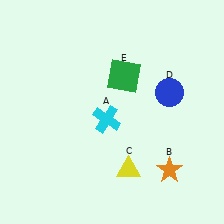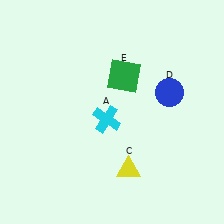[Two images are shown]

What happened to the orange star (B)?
The orange star (B) was removed in Image 2. It was in the bottom-right area of Image 1.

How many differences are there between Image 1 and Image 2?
There is 1 difference between the two images.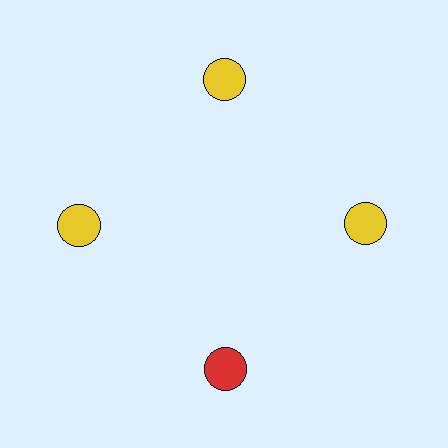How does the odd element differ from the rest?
It has a different color: red instead of yellow.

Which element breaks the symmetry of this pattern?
The red circle at roughly the 6 o'clock position breaks the symmetry. All other shapes are yellow circles.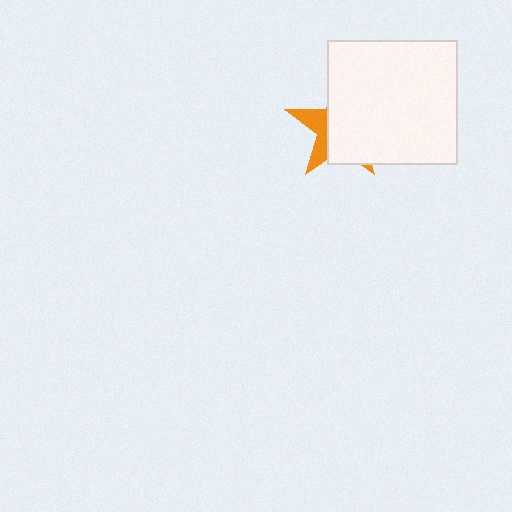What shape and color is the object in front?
The object in front is a white rectangle.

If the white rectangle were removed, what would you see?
You would see the complete orange star.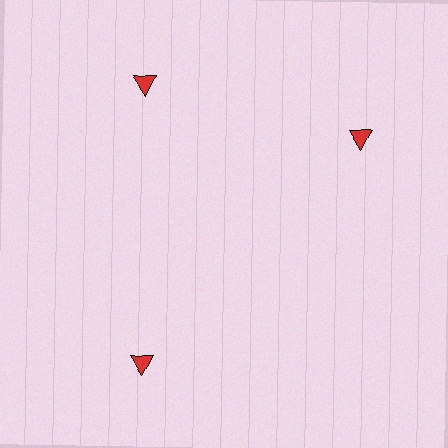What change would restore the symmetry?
The symmetry would be restored by rotating it back into even spacing with its neighbors so that all 3 triangles sit at equal angles and equal distance from the center.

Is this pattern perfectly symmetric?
No. The 3 red triangles are arranged in a ring, but one element near the 3 o'clock position is rotated out of alignment along the ring, breaking the 3-fold rotational symmetry.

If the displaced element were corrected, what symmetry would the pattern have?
It would have 3-fold rotational symmetry — the pattern would map onto itself every 120 degrees.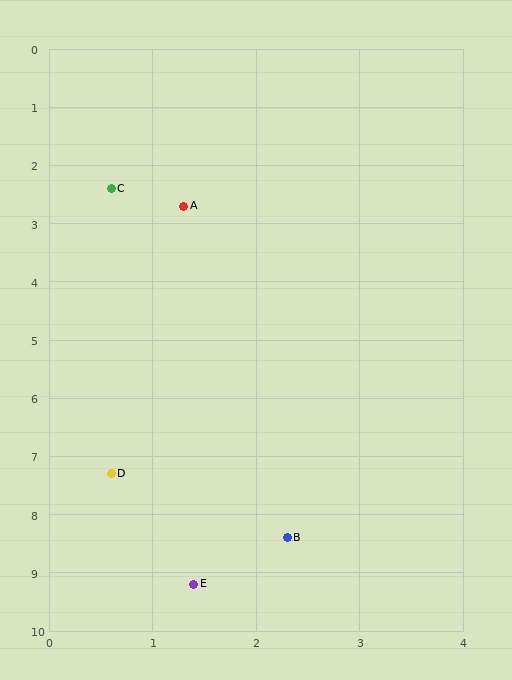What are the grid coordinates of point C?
Point C is at approximately (0.6, 2.4).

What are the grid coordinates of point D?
Point D is at approximately (0.6, 7.3).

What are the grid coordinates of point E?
Point E is at approximately (1.4, 9.2).